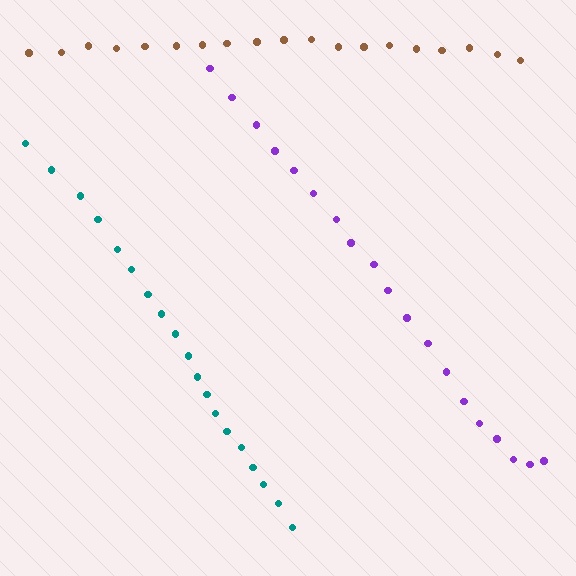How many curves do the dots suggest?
There are 3 distinct paths.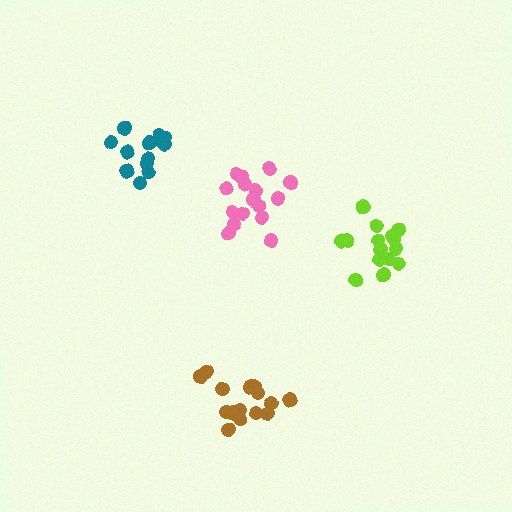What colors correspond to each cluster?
The clusters are colored: pink, lime, brown, teal.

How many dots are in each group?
Group 1: 17 dots, Group 2: 16 dots, Group 3: 15 dots, Group 4: 13 dots (61 total).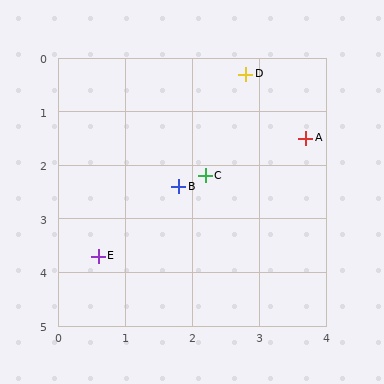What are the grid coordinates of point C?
Point C is at approximately (2.2, 2.2).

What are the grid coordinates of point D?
Point D is at approximately (2.8, 0.3).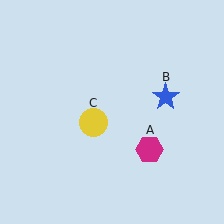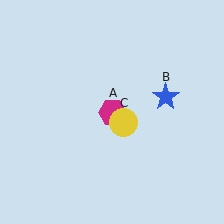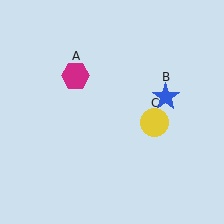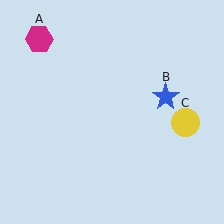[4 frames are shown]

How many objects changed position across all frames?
2 objects changed position: magenta hexagon (object A), yellow circle (object C).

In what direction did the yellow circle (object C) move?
The yellow circle (object C) moved right.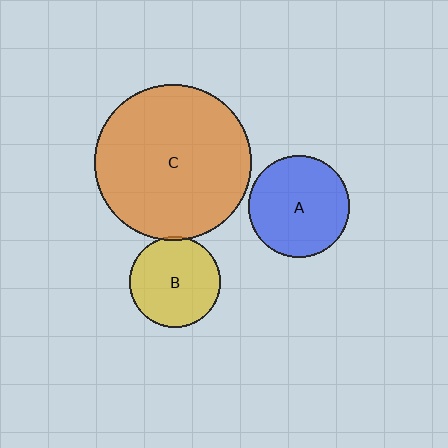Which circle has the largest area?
Circle C (orange).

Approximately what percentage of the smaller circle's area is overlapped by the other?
Approximately 5%.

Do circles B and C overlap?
Yes.